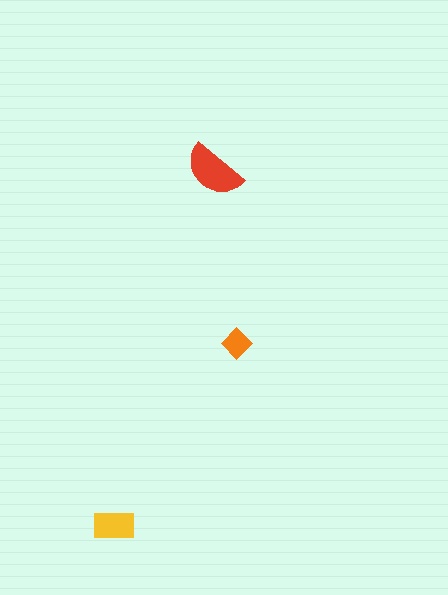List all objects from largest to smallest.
The red semicircle, the yellow rectangle, the orange diamond.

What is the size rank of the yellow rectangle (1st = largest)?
2nd.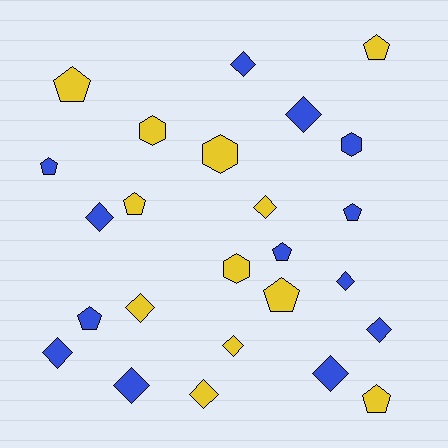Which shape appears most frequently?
Diamond, with 12 objects.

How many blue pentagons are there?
There are 4 blue pentagons.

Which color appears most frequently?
Blue, with 13 objects.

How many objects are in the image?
There are 25 objects.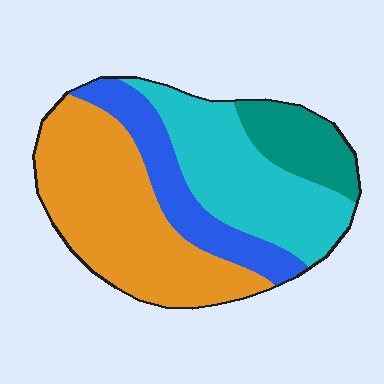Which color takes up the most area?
Orange, at roughly 40%.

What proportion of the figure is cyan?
Cyan covers around 30% of the figure.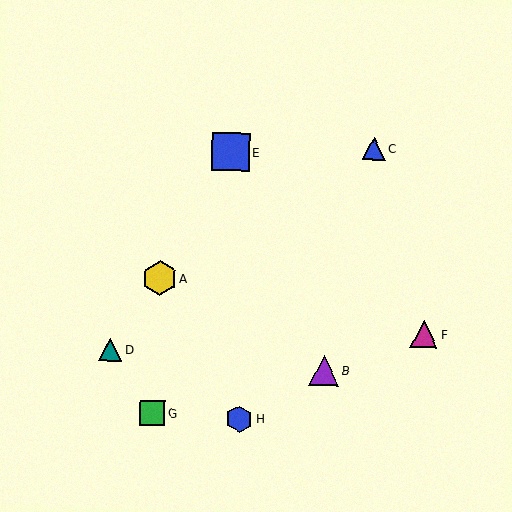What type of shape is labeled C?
Shape C is a blue triangle.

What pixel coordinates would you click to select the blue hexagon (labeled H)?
Click at (239, 419) to select the blue hexagon H.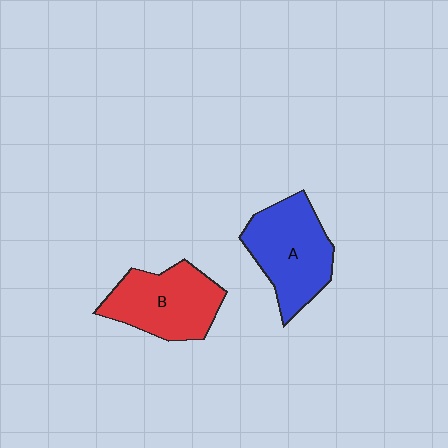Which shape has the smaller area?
Shape B (red).